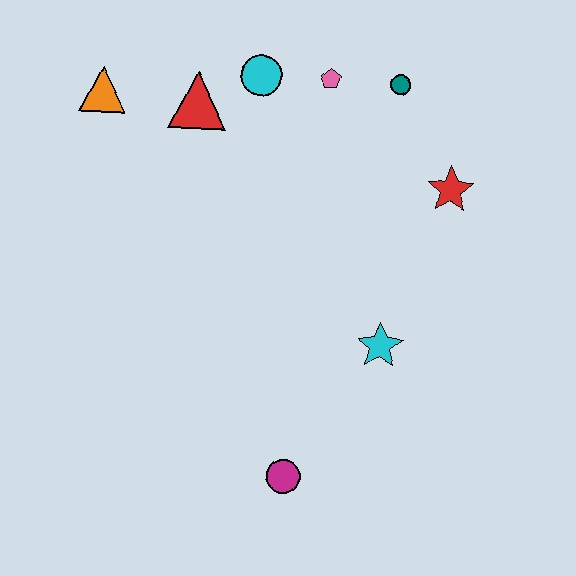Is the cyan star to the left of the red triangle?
No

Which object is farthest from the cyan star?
The orange triangle is farthest from the cyan star.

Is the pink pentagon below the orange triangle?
No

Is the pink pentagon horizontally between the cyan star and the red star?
No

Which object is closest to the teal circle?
The pink pentagon is closest to the teal circle.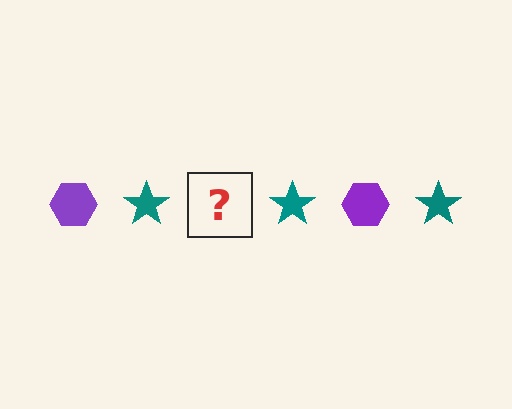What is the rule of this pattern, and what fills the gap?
The rule is that the pattern alternates between purple hexagon and teal star. The gap should be filled with a purple hexagon.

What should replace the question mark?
The question mark should be replaced with a purple hexagon.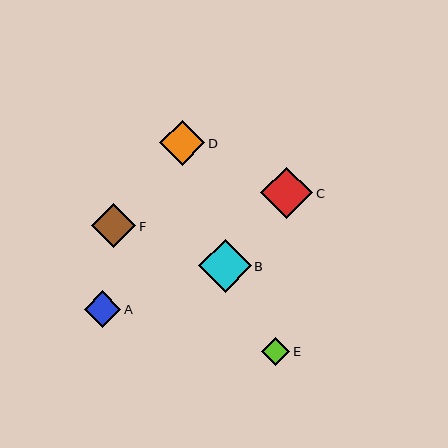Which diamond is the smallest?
Diamond E is the smallest with a size of approximately 28 pixels.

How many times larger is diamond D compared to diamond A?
Diamond D is approximately 1.2 times the size of diamond A.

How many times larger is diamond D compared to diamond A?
Diamond D is approximately 1.2 times the size of diamond A.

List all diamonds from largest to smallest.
From largest to smallest: B, C, D, F, A, E.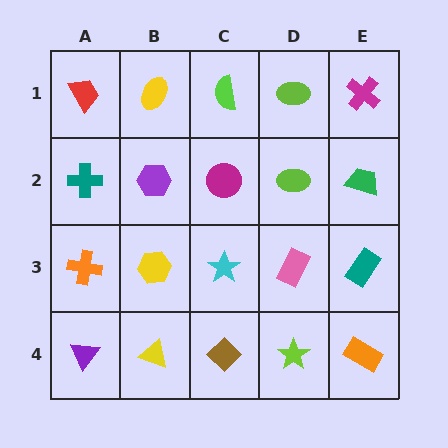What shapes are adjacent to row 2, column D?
A lime ellipse (row 1, column D), a pink rectangle (row 3, column D), a magenta circle (row 2, column C), a green trapezoid (row 2, column E).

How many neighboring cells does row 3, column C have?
4.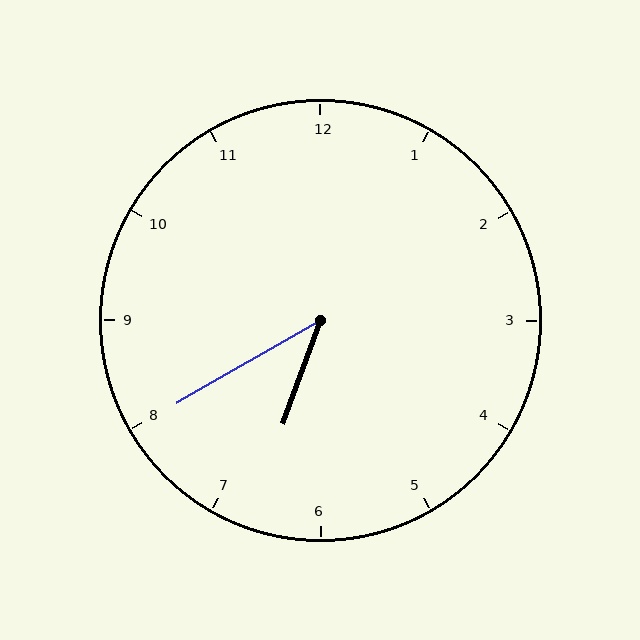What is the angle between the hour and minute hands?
Approximately 40 degrees.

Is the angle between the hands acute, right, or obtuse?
It is acute.